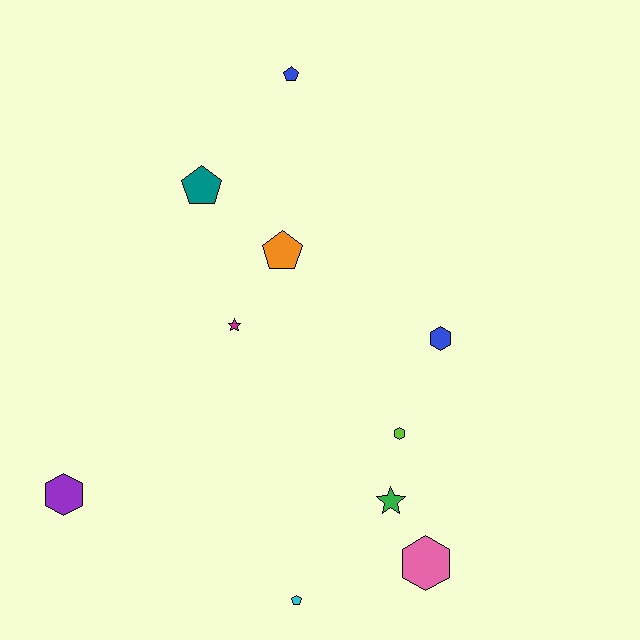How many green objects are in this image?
There is 1 green object.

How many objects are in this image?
There are 10 objects.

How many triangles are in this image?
There are no triangles.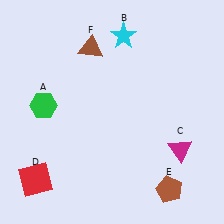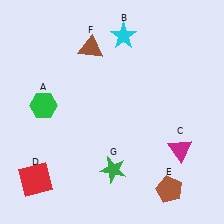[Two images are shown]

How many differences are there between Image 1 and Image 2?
There is 1 difference between the two images.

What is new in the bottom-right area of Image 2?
A green star (G) was added in the bottom-right area of Image 2.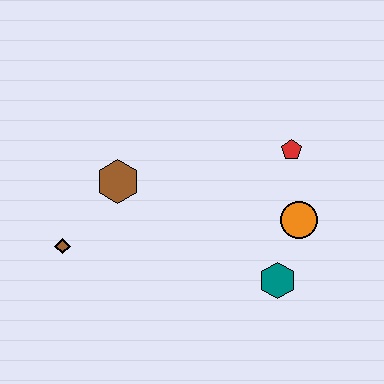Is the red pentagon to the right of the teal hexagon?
Yes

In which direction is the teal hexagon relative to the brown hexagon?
The teal hexagon is to the right of the brown hexagon.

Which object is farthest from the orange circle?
The brown diamond is farthest from the orange circle.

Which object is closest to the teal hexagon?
The orange circle is closest to the teal hexagon.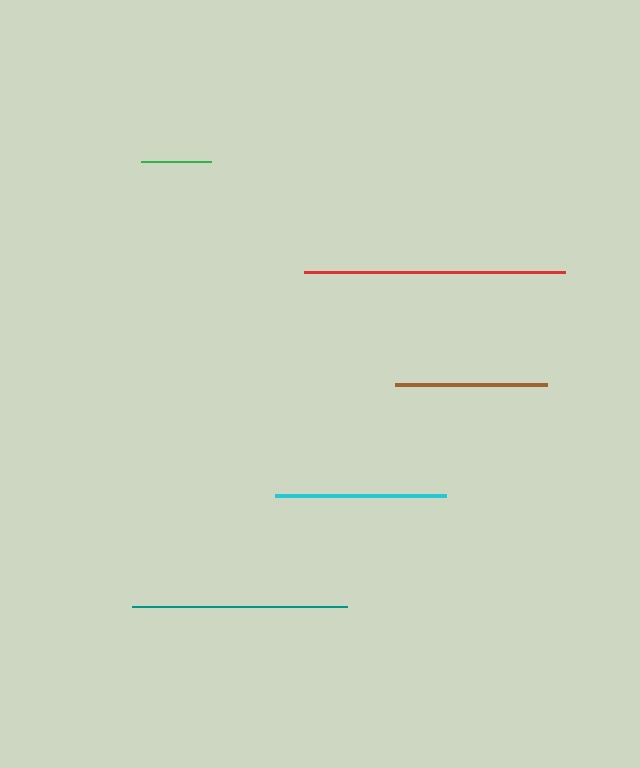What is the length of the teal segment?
The teal segment is approximately 216 pixels long.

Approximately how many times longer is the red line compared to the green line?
The red line is approximately 3.7 times the length of the green line.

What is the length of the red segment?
The red segment is approximately 260 pixels long.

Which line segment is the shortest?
The green line is the shortest at approximately 70 pixels.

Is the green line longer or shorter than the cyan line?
The cyan line is longer than the green line.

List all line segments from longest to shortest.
From longest to shortest: red, teal, cyan, brown, green.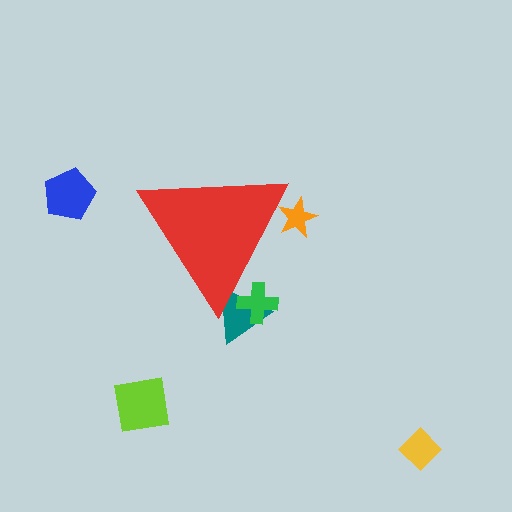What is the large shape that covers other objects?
A red triangle.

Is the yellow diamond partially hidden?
No, the yellow diamond is fully visible.